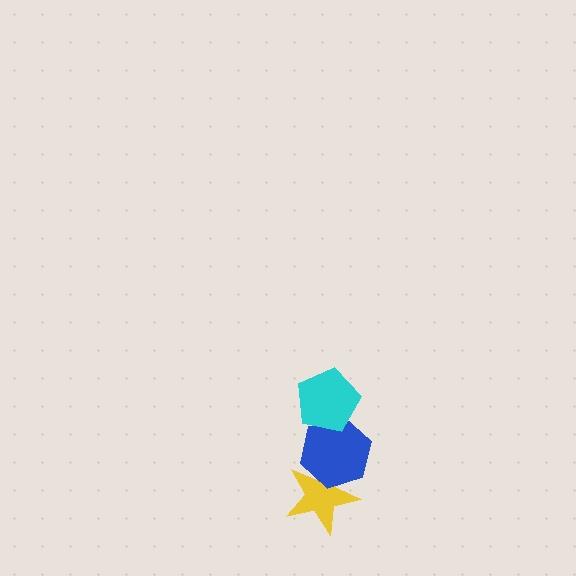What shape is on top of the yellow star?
The blue hexagon is on top of the yellow star.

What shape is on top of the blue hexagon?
The cyan pentagon is on top of the blue hexagon.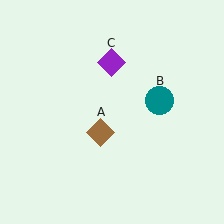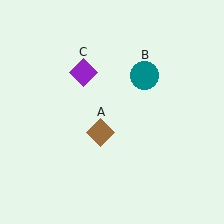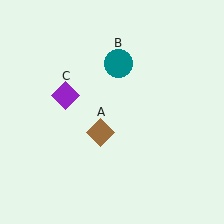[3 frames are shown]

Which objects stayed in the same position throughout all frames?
Brown diamond (object A) remained stationary.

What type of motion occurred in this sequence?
The teal circle (object B), purple diamond (object C) rotated counterclockwise around the center of the scene.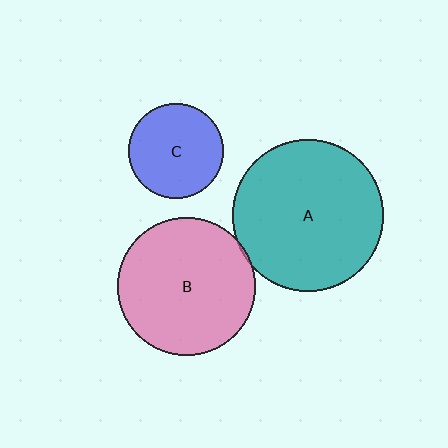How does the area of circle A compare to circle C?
Approximately 2.5 times.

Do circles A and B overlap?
Yes.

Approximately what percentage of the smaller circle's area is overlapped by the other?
Approximately 5%.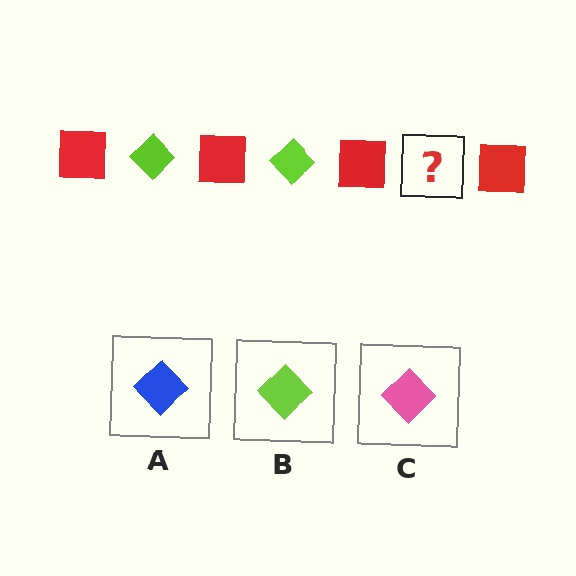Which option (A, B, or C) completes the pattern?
B.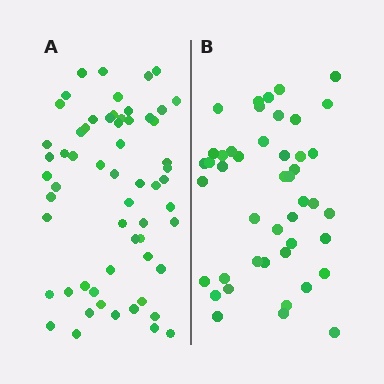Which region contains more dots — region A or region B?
Region A (the left region) has more dots.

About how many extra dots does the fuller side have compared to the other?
Region A has approximately 15 more dots than region B.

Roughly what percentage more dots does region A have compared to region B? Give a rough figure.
About 35% more.